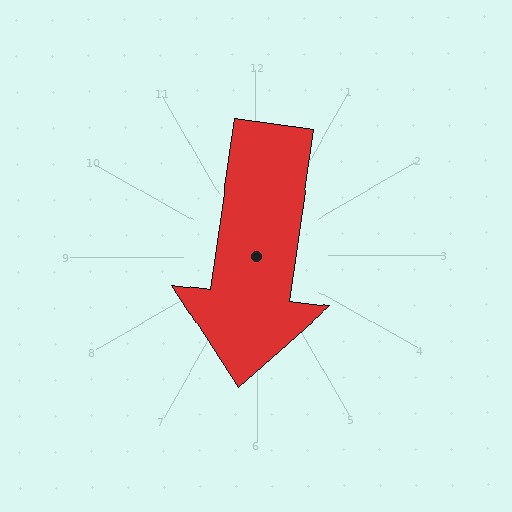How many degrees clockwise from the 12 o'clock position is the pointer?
Approximately 188 degrees.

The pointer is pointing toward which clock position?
Roughly 6 o'clock.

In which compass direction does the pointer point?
South.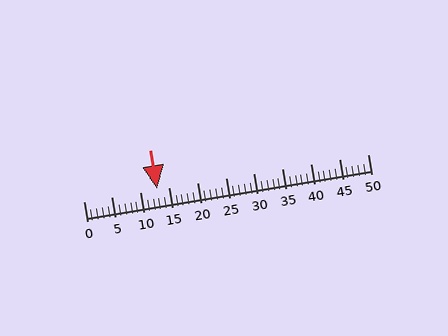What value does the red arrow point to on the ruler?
The red arrow points to approximately 13.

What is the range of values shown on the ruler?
The ruler shows values from 0 to 50.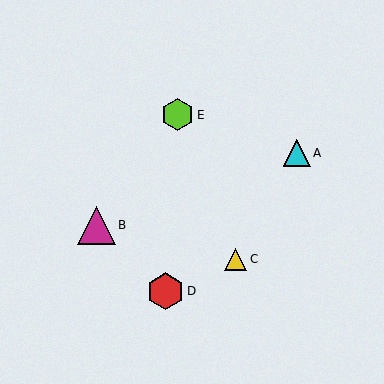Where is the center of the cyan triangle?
The center of the cyan triangle is at (297, 153).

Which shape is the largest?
The magenta triangle (labeled B) is the largest.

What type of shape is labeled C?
Shape C is a yellow triangle.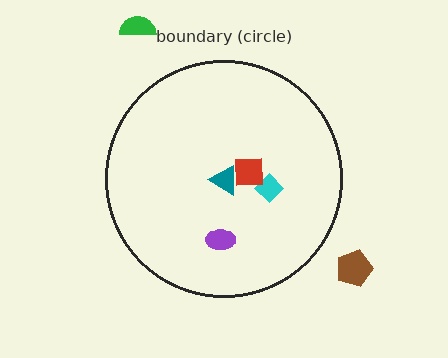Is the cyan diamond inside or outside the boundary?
Inside.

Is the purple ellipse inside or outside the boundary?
Inside.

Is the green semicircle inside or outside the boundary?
Outside.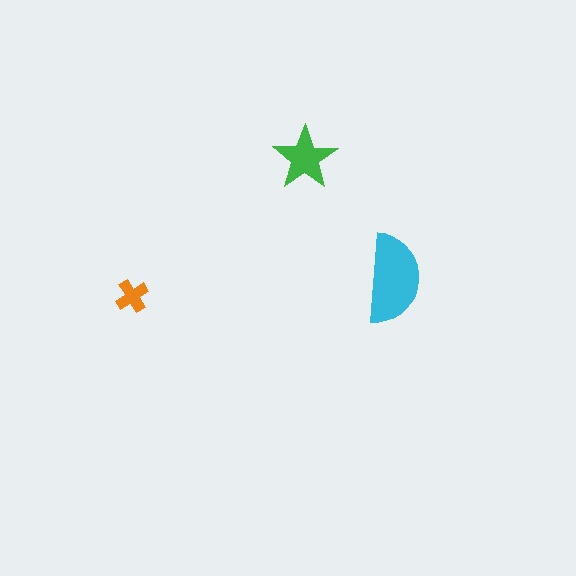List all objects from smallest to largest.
The orange cross, the green star, the cyan semicircle.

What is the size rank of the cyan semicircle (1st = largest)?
1st.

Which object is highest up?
The green star is topmost.